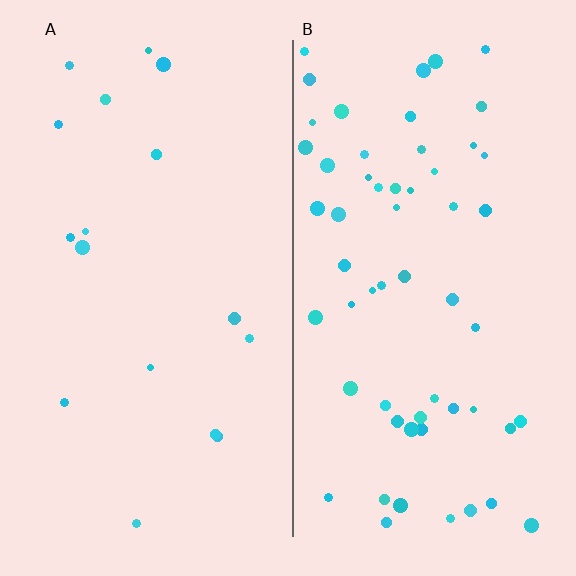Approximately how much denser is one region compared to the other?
Approximately 3.4× — region B over region A.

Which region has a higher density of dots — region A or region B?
B (the right).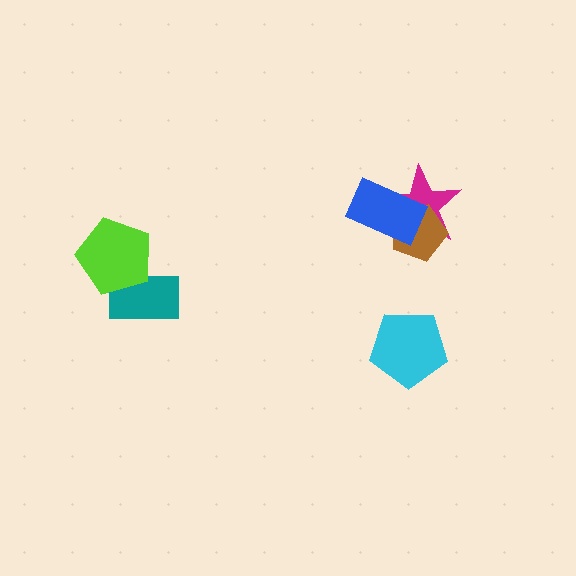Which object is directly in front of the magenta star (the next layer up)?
The brown pentagon is directly in front of the magenta star.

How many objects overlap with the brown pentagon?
2 objects overlap with the brown pentagon.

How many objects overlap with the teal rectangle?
1 object overlaps with the teal rectangle.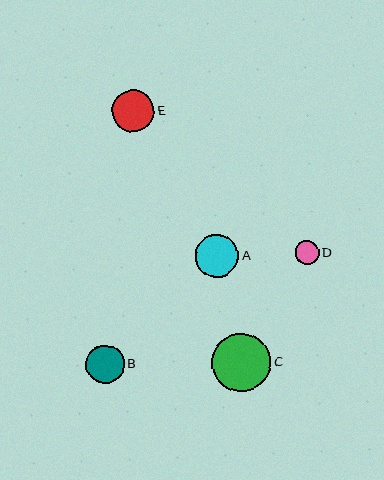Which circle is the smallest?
Circle D is the smallest with a size of approximately 24 pixels.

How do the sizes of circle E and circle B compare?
Circle E and circle B are approximately the same size.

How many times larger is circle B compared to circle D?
Circle B is approximately 1.6 times the size of circle D.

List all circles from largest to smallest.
From largest to smallest: C, A, E, B, D.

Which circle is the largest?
Circle C is the largest with a size of approximately 59 pixels.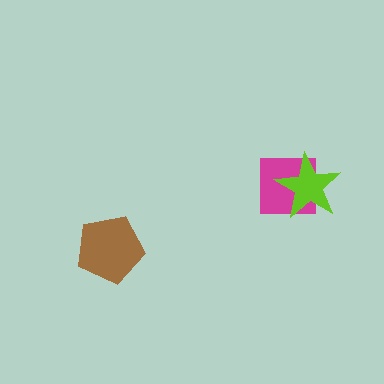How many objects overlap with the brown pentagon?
0 objects overlap with the brown pentagon.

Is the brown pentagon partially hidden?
No, no other shape covers it.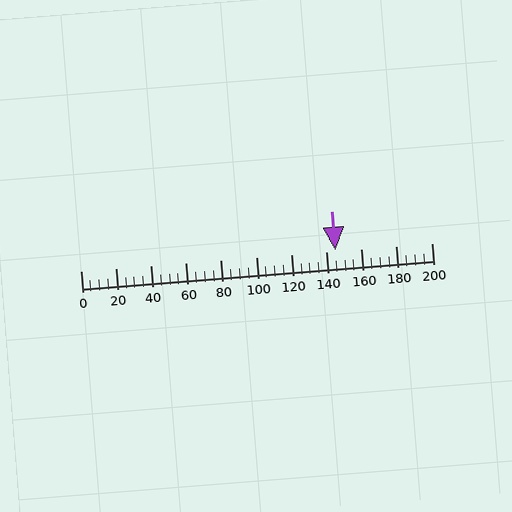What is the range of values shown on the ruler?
The ruler shows values from 0 to 200.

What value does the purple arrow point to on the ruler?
The purple arrow points to approximately 145.